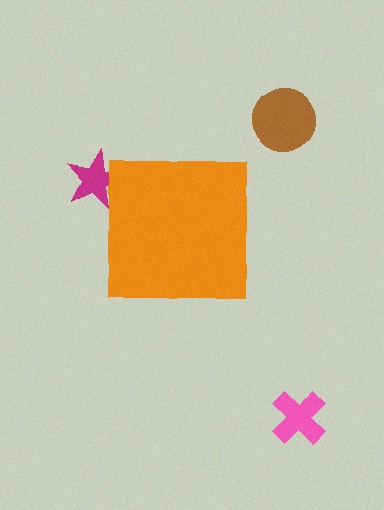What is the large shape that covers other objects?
An orange square.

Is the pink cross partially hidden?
No, the pink cross is fully visible.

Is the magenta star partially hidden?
Yes, the magenta star is partially hidden behind the orange square.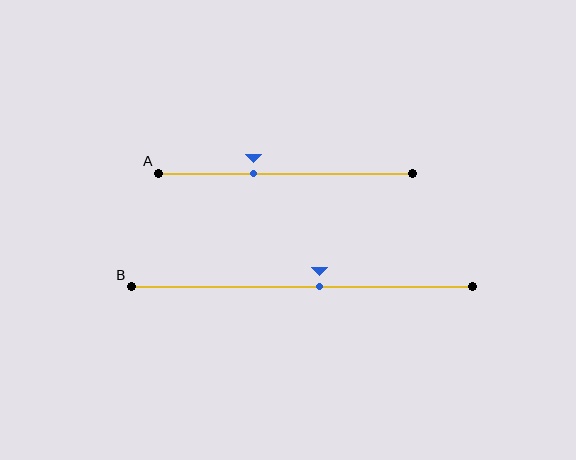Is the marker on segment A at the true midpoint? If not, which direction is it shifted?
No, the marker on segment A is shifted to the left by about 12% of the segment length.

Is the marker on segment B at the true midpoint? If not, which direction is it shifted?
No, the marker on segment B is shifted to the right by about 5% of the segment length.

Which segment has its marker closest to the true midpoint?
Segment B has its marker closest to the true midpoint.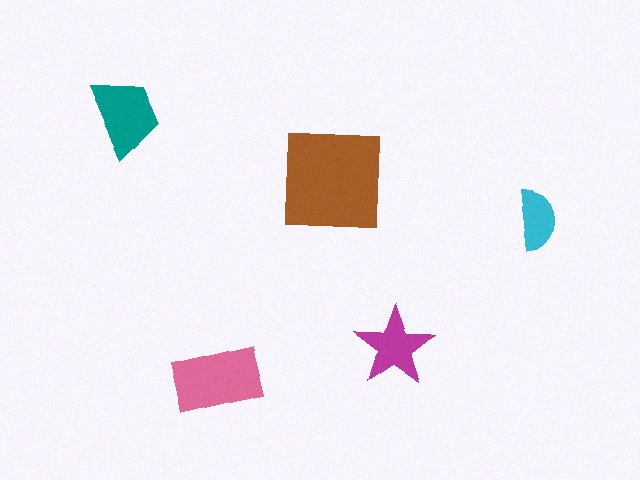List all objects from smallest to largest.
The cyan semicircle, the magenta star, the teal trapezoid, the pink rectangle, the brown square.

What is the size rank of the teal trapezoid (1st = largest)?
3rd.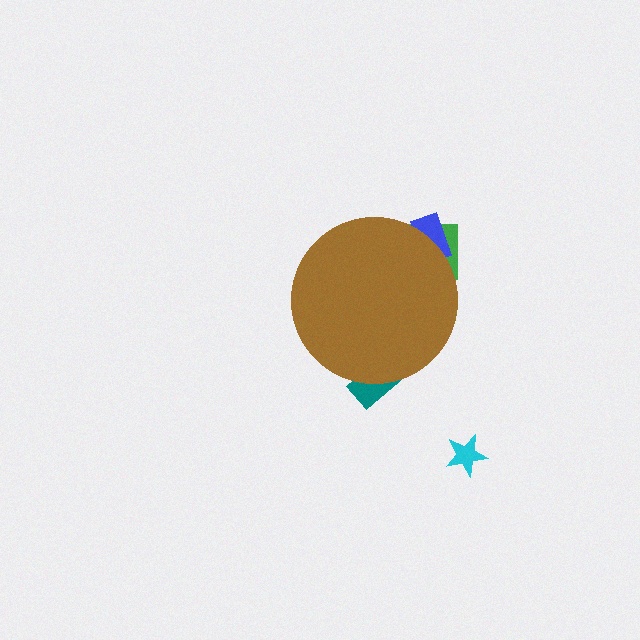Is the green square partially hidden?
Yes, the green square is partially hidden behind the brown circle.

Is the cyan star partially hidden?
No, the cyan star is fully visible.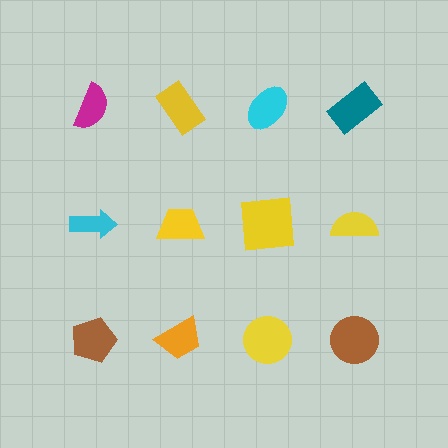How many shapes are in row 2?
4 shapes.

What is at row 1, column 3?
A cyan ellipse.